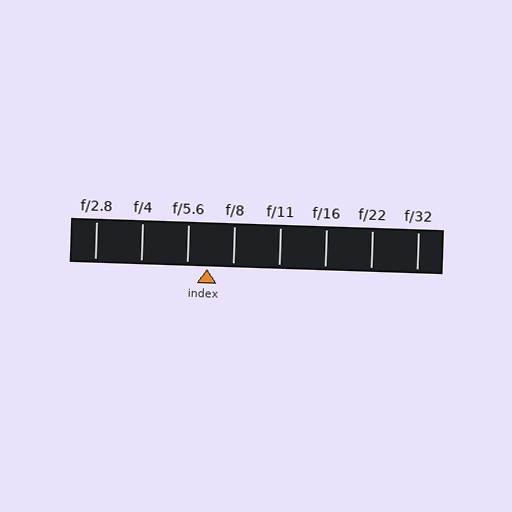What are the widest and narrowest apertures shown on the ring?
The widest aperture shown is f/2.8 and the narrowest is f/32.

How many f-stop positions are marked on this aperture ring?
There are 8 f-stop positions marked.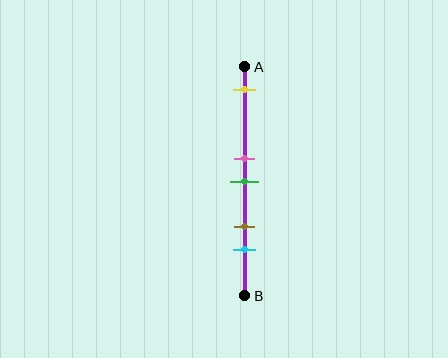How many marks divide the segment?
There are 5 marks dividing the segment.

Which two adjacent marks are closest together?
The pink and green marks are the closest adjacent pair.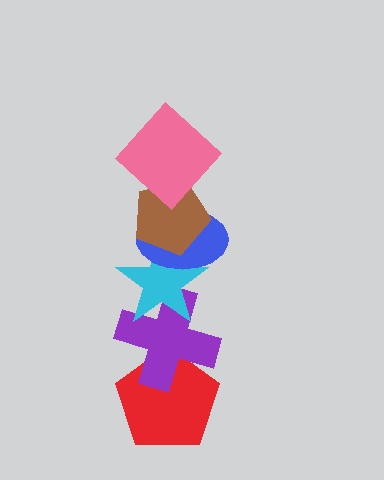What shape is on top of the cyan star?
The blue ellipse is on top of the cyan star.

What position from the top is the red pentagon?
The red pentagon is 6th from the top.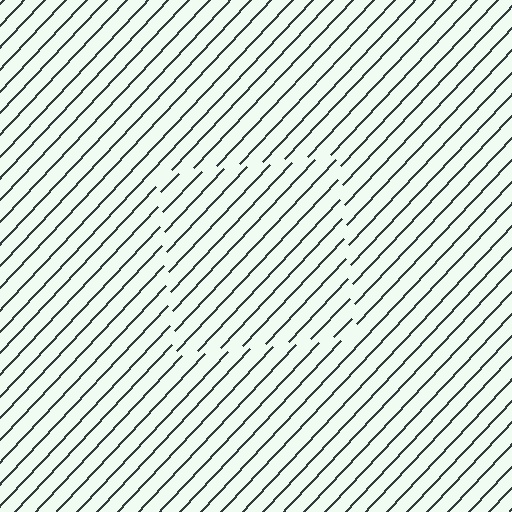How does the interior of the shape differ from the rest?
The interior of the shape contains the same grating, shifted by half a period — the contour is defined by the phase discontinuity where line-ends from the inner and outer gratings abut.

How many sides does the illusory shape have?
4 sides — the line-ends trace a square.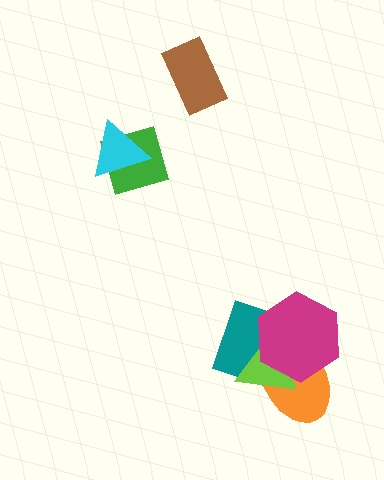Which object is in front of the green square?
The cyan triangle is in front of the green square.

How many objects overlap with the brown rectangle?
0 objects overlap with the brown rectangle.